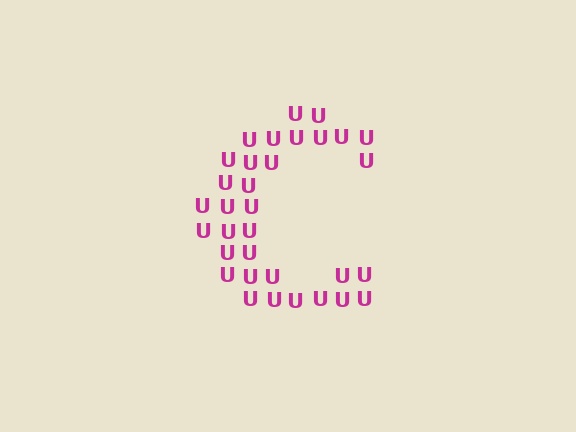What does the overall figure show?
The overall figure shows the letter C.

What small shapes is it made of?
It is made of small letter U's.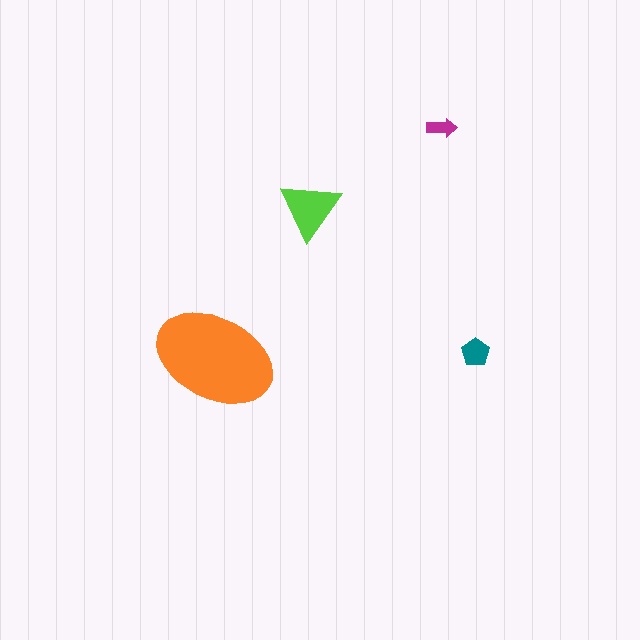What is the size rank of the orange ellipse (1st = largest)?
1st.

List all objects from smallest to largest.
The magenta arrow, the teal pentagon, the lime triangle, the orange ellipse.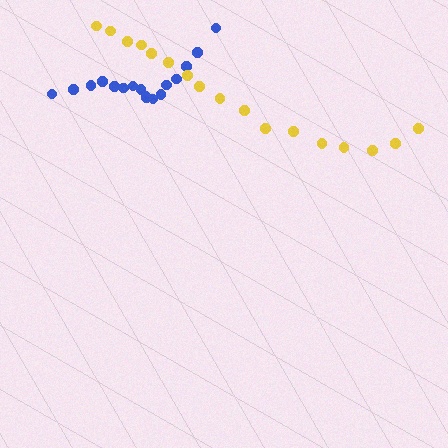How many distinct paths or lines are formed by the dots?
There are 2 distinct paths.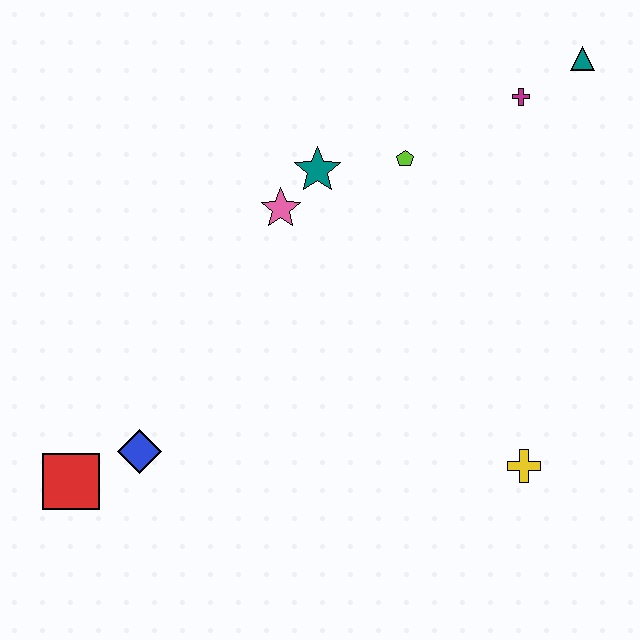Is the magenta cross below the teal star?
No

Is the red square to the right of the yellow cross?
No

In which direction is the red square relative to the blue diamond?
The red square is to the left of the blue diamond.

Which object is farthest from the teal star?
The red square is farthest from the teal star.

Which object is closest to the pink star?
The teal star is closest to the pink star.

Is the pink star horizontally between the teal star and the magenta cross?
No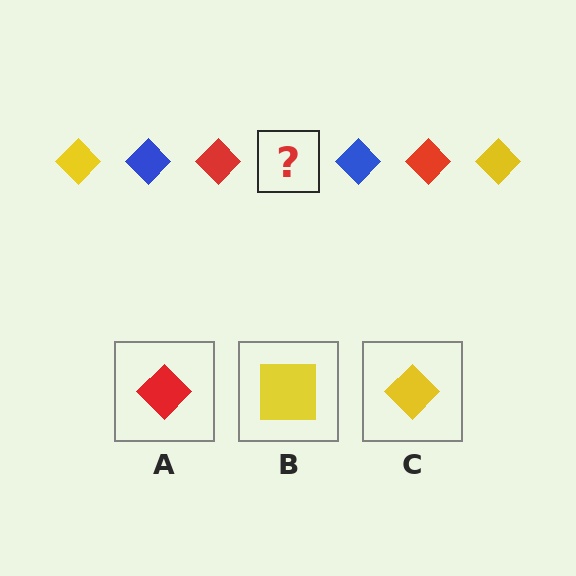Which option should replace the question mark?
Option C.